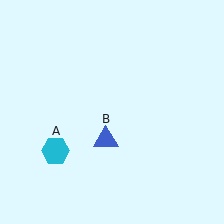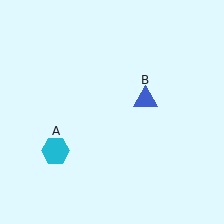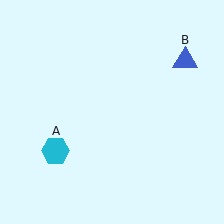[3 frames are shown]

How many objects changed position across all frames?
1 object changed position: blue triangle (object B).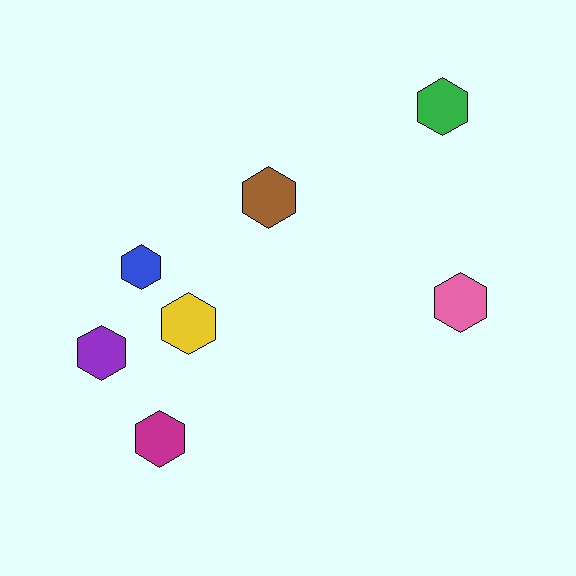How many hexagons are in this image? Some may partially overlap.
There are 7 hexagons.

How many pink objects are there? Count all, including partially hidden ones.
There is 1 pink object.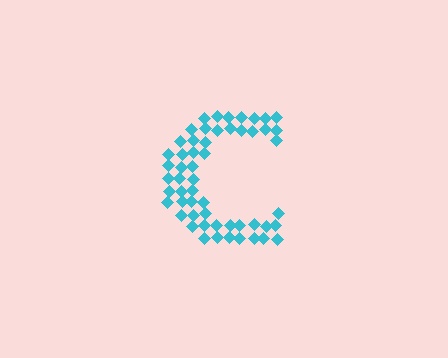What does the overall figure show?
The overall figure shows the letter C.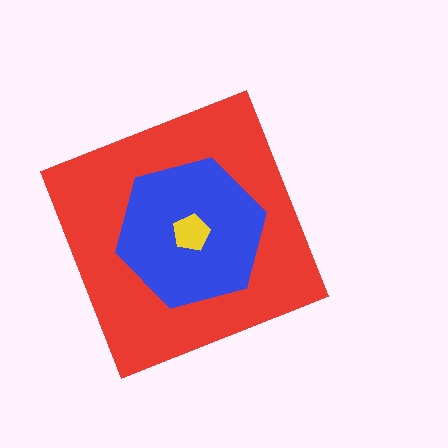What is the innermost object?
The yellow pentagon.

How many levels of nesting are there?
3.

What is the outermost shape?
The red diamond.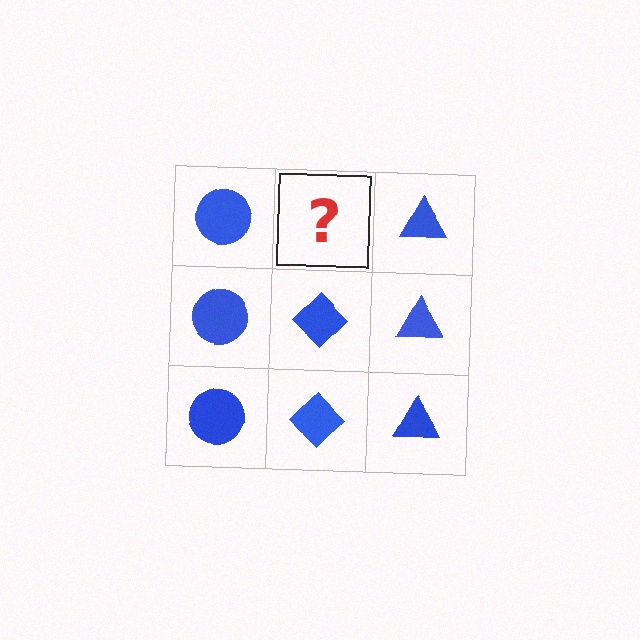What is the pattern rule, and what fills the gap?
The rule is that each column has a consistent shape. The gap should be filled with a blue diamond.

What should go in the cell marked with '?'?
The missing cell should contain a blue diamond.